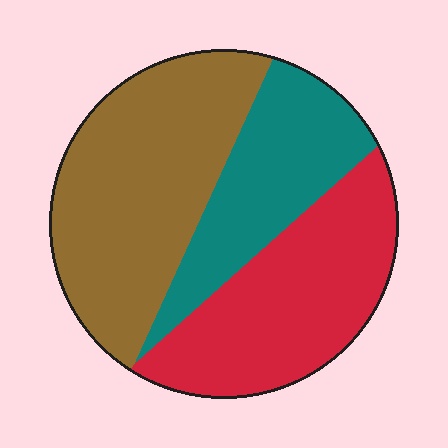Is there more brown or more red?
Brown.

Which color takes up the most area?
Brown, at roughly 40%.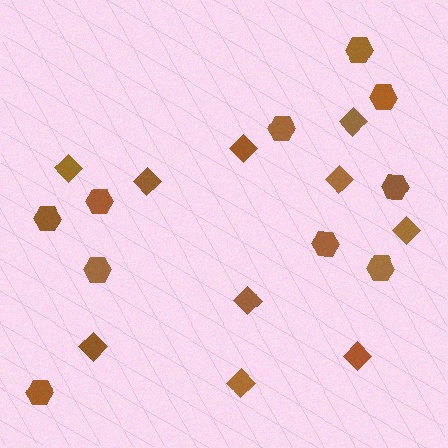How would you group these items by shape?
There are 2 groups: one group of diamonds (10) and one group of hexagons (10).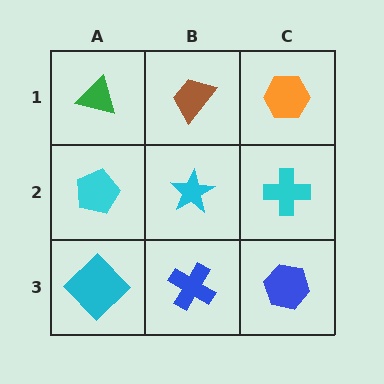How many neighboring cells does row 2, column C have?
3.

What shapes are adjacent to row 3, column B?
A cyan star (row 2, column B), a cyan diamond (row 3, column A), a blue hexagon (row 3, column C).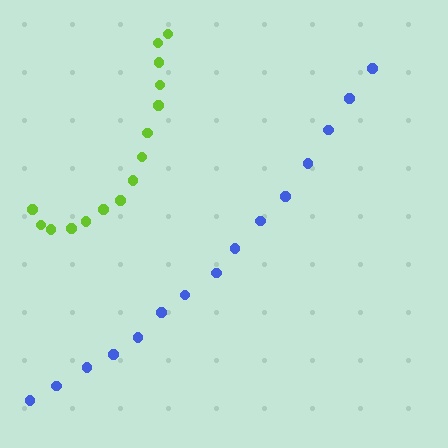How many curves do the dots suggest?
There are 2 distinct paths.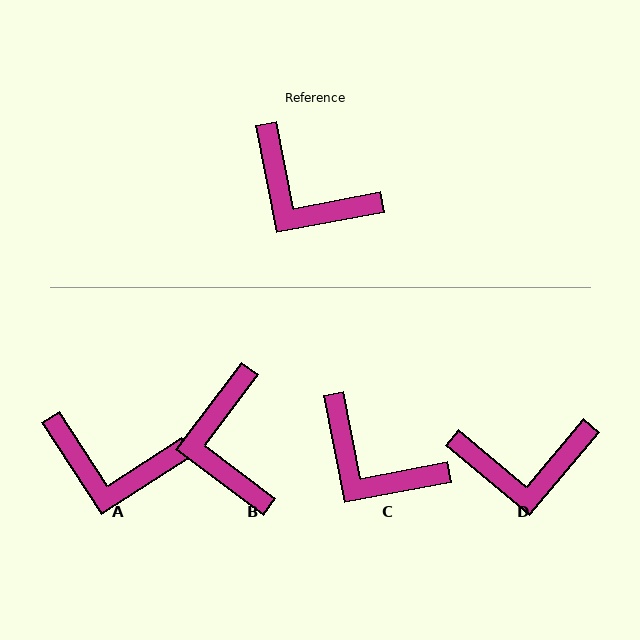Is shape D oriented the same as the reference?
No, it is off by about 39 degrees.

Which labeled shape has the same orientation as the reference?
C.